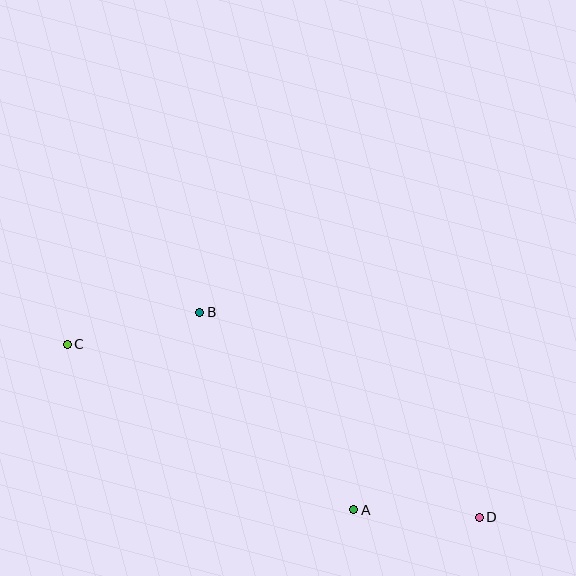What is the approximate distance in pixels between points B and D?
The distance between B and D is approximately 347 pixels.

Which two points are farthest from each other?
Points C and D are farthest from each other.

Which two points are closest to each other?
Points A and D are closest to each other.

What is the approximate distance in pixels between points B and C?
The distance between B and C is approximately 136 pixels.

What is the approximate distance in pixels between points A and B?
The distance between A and B is approximately 251 pixels.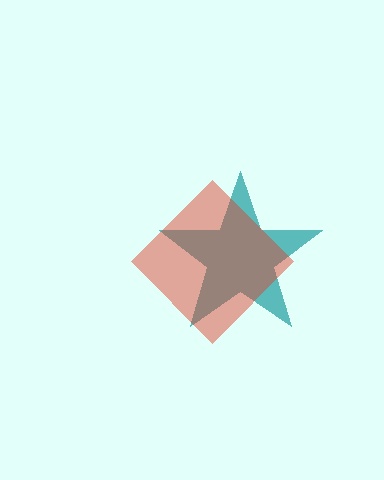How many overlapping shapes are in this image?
There are 2 overlapping shapes in the image.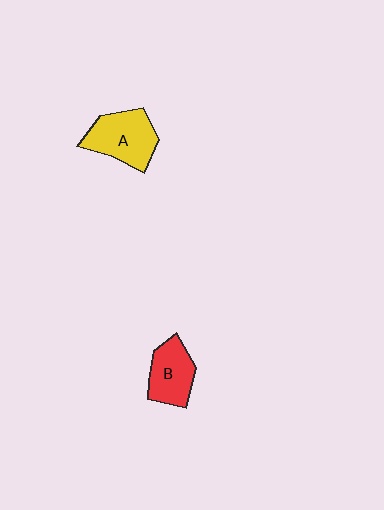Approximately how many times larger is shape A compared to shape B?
Approximately 1.2 times.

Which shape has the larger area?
Shape A (yellow).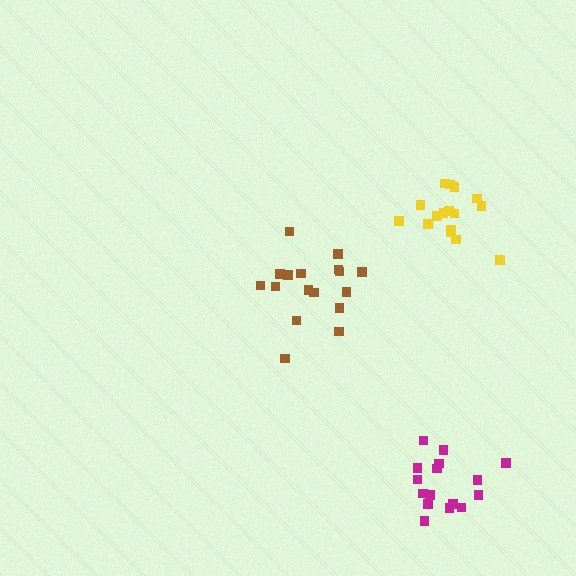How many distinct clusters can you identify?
There are 3 distinct clusters.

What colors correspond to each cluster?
The clusters are colored: yellow, brown, magenta.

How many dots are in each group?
Group 1: 16 dots, Group 2: 17 dots, Group 3: 16 dots (49 total).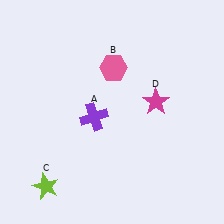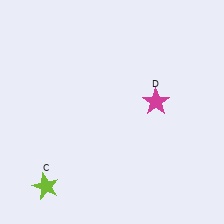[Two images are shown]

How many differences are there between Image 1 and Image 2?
There are 2 differences between the two images.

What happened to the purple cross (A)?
The purple cross (A) was removed in Image 2. It was in the bottom-left area of Image 1.